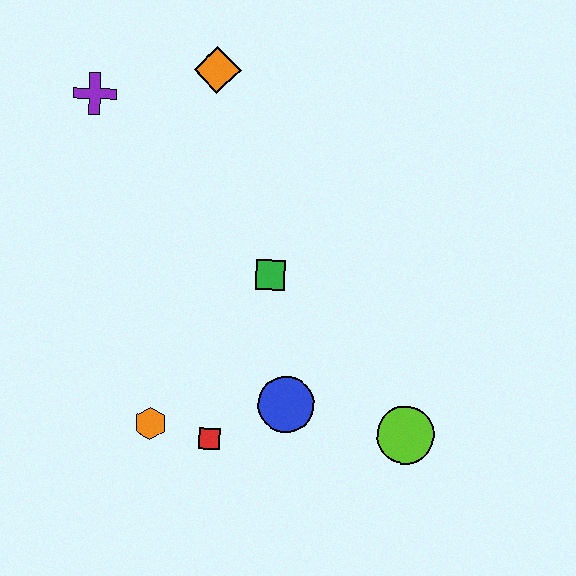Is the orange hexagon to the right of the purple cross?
Yes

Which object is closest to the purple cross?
The orange diamond is closest to the purple cross.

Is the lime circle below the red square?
No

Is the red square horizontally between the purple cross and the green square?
Yes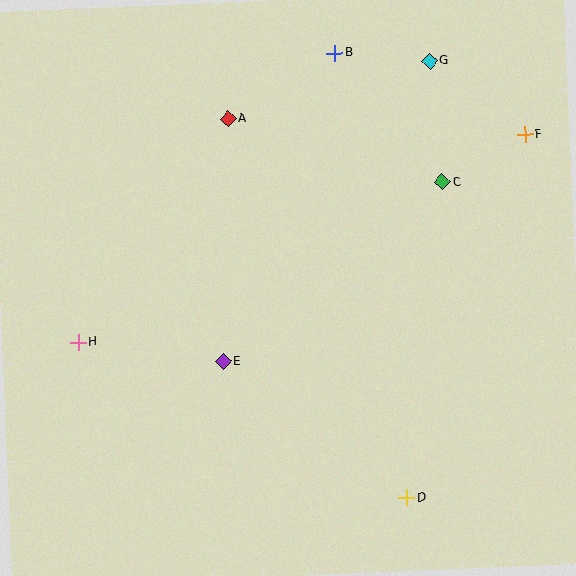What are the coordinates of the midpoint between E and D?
The midpoint between E and D is at (315, 430).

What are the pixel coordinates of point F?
Point F is at (525, 135).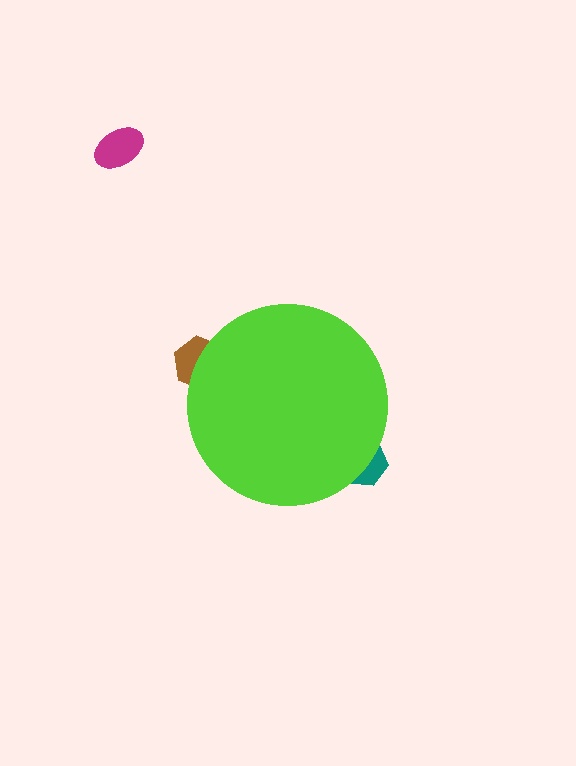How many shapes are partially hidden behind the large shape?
2 shapes are partially hidden.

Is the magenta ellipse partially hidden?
No, the magenta ellipse is fully visible.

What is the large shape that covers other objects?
A lime circle.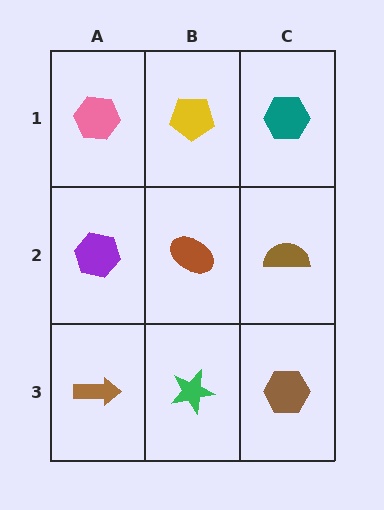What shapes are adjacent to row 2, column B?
A yellow pentagon (row 1, column B), a green star (row 3, column B), a purple hexagon (row 2, column A), a brown semicircle (row 2, column C).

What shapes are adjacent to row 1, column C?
A brown semicircle (row 2, column C), a yellow pentagon (row 1, column B).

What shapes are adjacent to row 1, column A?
A purple hexagon (row 2, column A), a yellow pentagon (row 1, column B).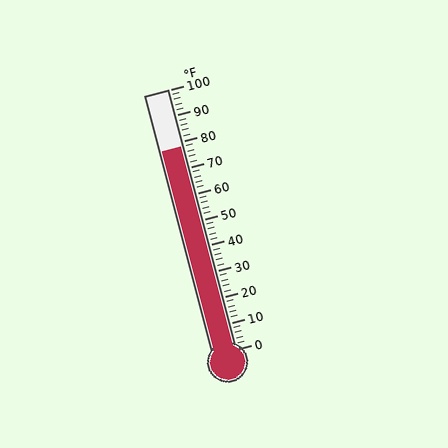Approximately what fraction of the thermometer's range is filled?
The thermometer is filled to approximately 80% of its range.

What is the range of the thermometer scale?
The thermometer scale ranges from 0°F to 100°F.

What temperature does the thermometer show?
The thermometer shows approximately 78°F.